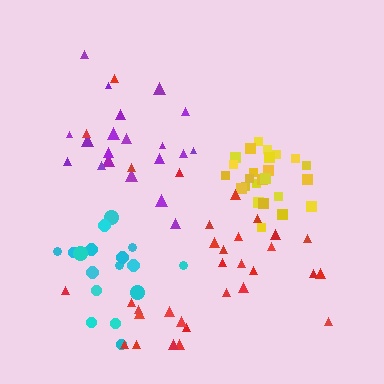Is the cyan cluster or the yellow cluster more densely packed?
Yellow.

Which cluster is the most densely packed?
Yellow.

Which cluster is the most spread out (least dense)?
Red.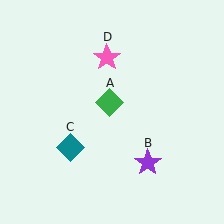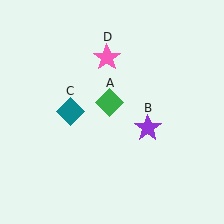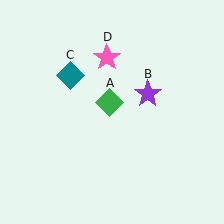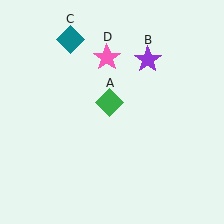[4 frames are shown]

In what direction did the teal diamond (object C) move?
The teal diamond (object C) moved up.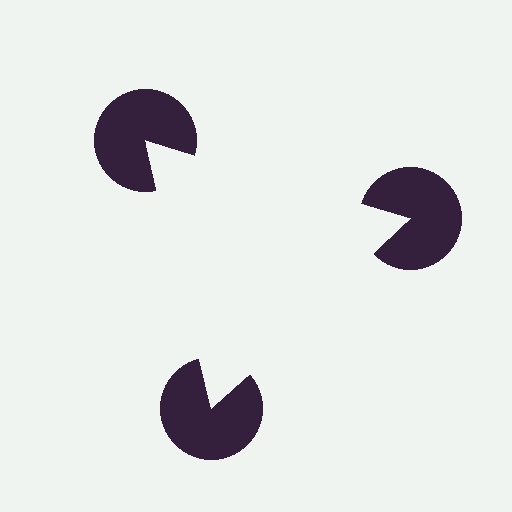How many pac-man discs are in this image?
There are 3 — one at each vertex of the illusory triangle.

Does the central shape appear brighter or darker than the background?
It typically appears slightly brighter than the background, even though no actual brightness change is drawn.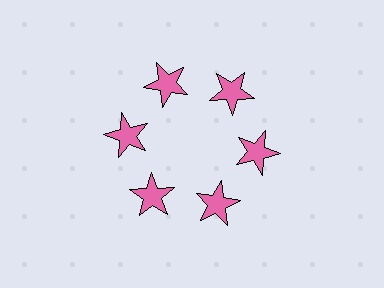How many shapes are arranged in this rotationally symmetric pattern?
There are 6 shapes, arranged in 6 groups of 1.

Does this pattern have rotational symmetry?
Yes, this pattern has 6-fold rotational symmetry. It looks the same after rotating 60 degrees around the center.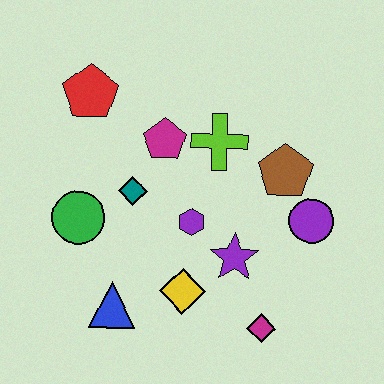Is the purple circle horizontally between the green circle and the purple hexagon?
No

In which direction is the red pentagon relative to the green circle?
The red pentagon is above the green circle.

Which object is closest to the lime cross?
The magenta pentagon is closest to the lime cross.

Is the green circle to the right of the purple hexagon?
No